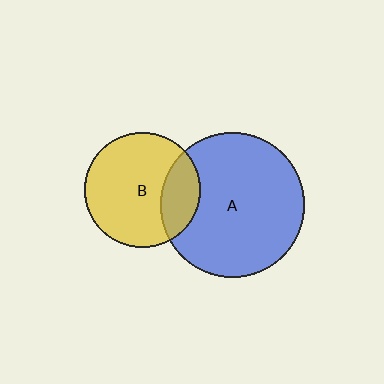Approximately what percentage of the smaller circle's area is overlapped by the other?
Approximately 25%.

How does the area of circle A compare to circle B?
Approximately 1.6 times.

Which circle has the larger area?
Circle A (blue).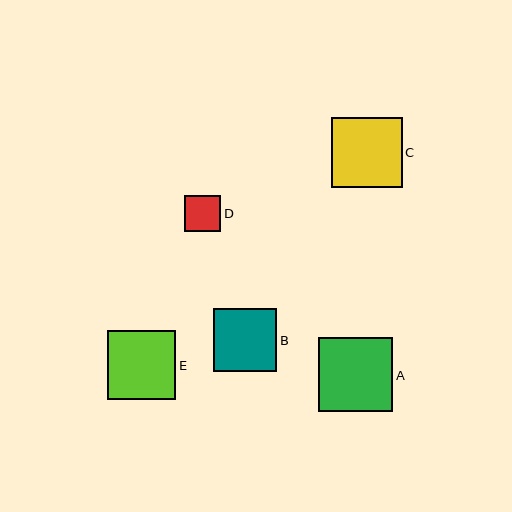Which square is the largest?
Square A is the largest with a size of approximately 74 pixels.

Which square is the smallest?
Square D is the smallest with a size of approximately 36 pixels.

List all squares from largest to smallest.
From largest to smallest: A, C, E, B, D.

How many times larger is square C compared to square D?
Square C is approximately 2.0 times the size of square D.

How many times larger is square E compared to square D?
Square E is approximately 1.9 times the size of square D.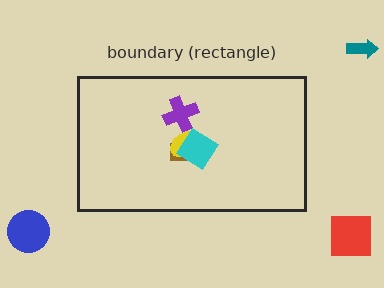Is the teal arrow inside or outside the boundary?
Outside.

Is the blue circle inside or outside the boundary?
Outside.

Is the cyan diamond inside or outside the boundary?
Inside.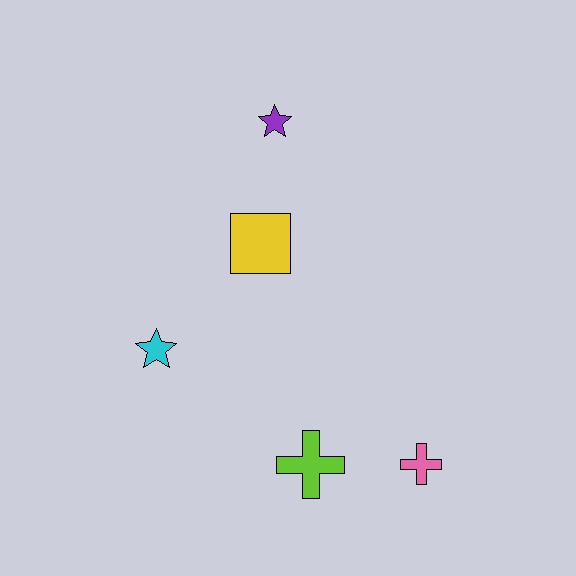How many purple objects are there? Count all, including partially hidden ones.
There is 1 purple object.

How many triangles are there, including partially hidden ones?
There are no triangles.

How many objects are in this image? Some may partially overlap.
There are 5 objects.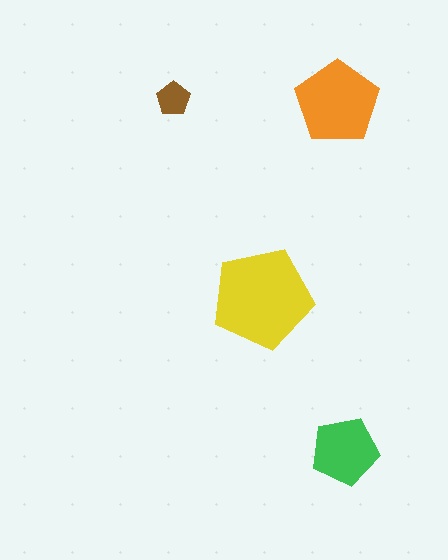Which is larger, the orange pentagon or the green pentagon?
The orange one.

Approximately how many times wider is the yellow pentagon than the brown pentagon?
About 3 times wider.